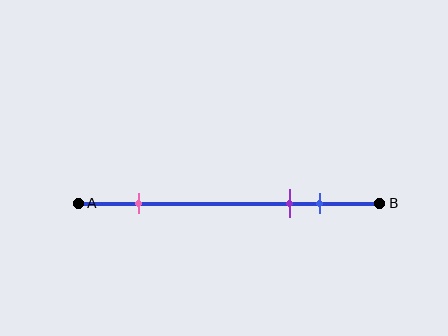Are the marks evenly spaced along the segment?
No, the marks are not evenly spaced.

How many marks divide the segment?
There are 3 marks dividing the segment.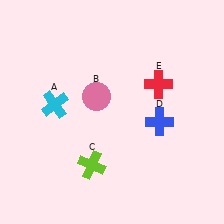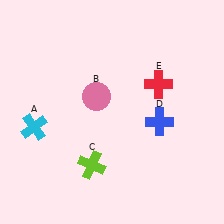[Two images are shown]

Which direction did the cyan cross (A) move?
The cyan cross (A) moved down.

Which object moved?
The cyan cross (A) moved down.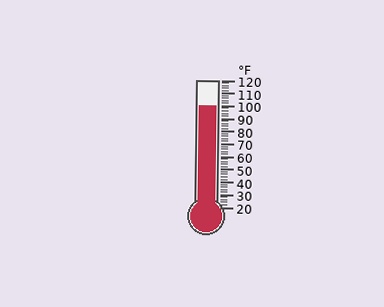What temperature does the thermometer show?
The thermometer shows approximately 100°F.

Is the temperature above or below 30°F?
The temperature is above 30°F.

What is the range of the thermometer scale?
The thermometer scale ranges from 20°F to 120°F.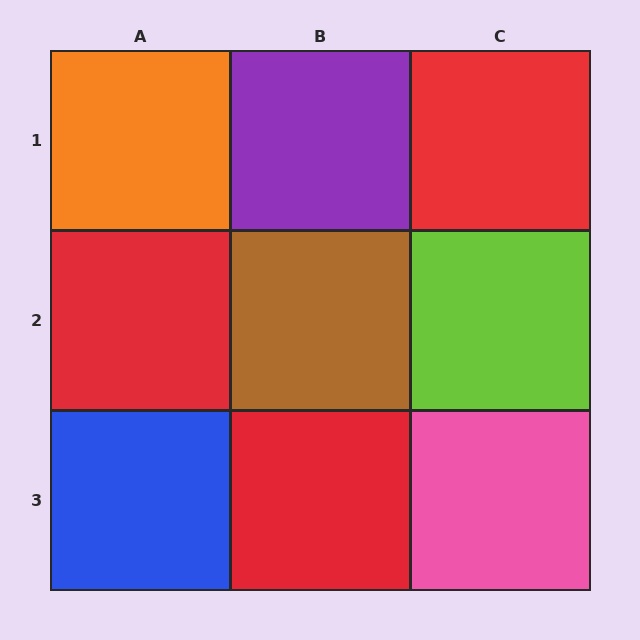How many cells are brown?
1 cell is brown.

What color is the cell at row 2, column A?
Red.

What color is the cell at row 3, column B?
Red.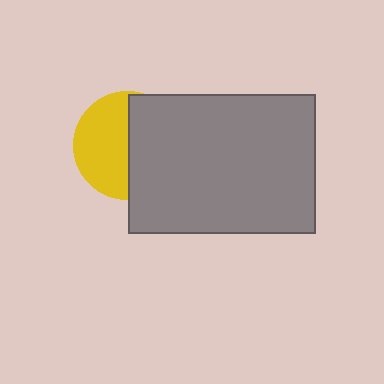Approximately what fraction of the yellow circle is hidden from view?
Roughly 50% of the yellow circle is hidden behind the gray rectangle.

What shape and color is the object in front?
The object in front is a gray rectangle.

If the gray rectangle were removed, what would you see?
You would see the complete yellow circle.